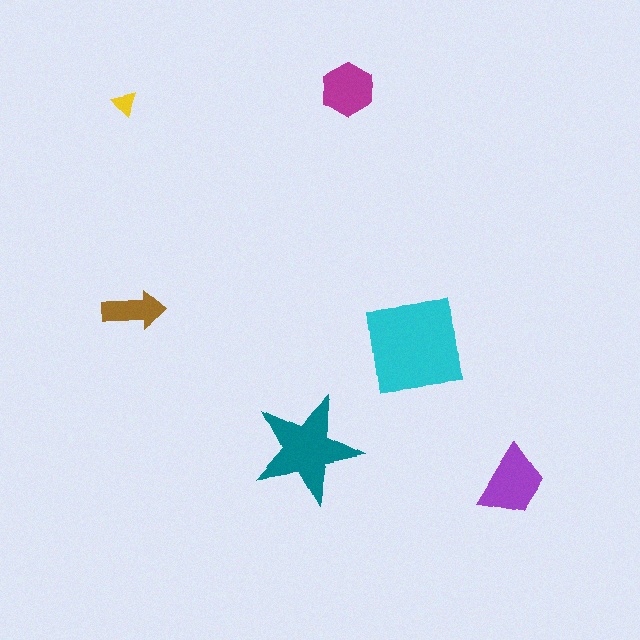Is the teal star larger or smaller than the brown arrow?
Larger.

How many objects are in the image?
There are 6 objects in the image.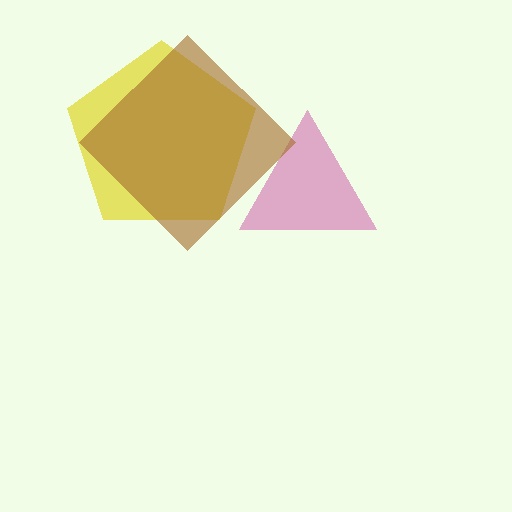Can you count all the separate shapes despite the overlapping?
Yes, there are 3 separate shapes.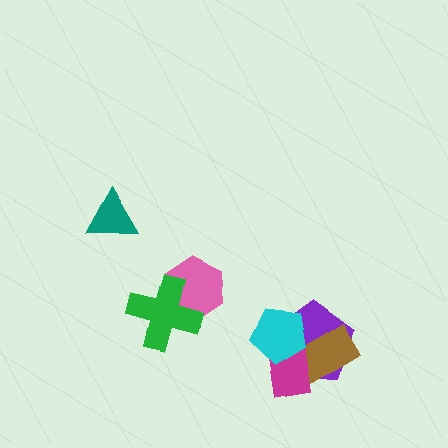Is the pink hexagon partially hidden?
Yes, it is partially covered by another shape.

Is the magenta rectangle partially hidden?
Yes, it is partially covered by another shape.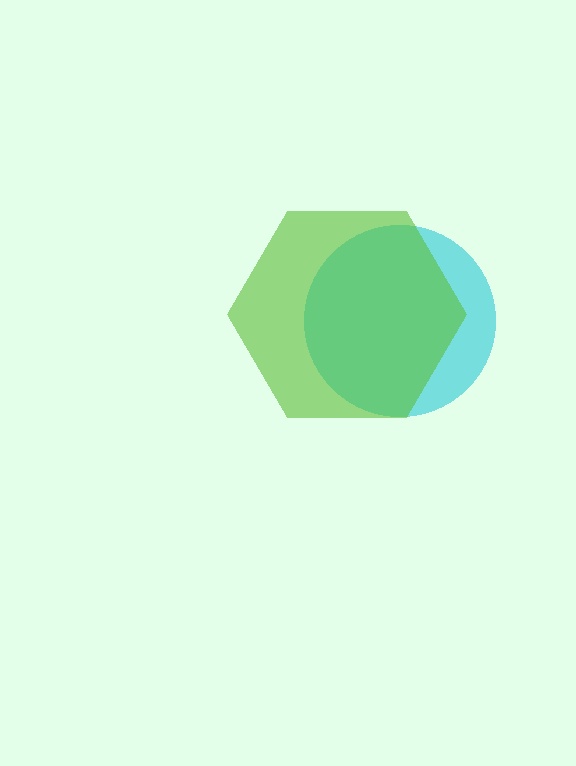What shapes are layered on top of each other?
The layered shapes are: a cyan circle, a lime hexagon.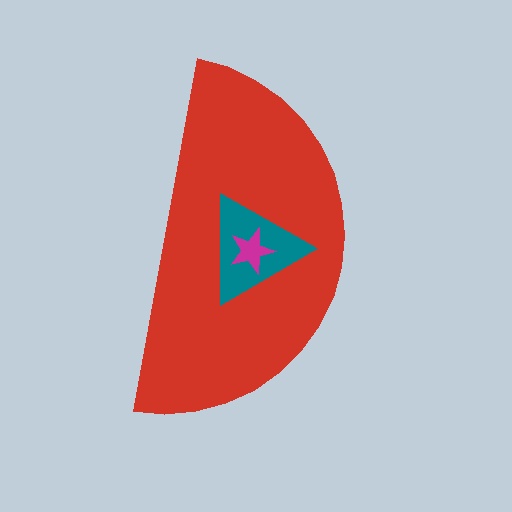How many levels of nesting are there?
3.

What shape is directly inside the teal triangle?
The magenta star.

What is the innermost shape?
The magenta star.